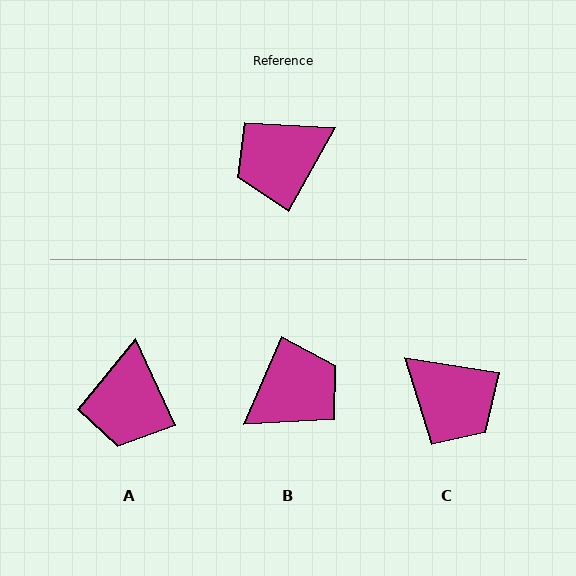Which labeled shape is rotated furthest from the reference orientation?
B, about 174 degrees away.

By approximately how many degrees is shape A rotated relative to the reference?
Approximately 54 degrees counter-clockwise.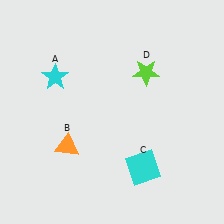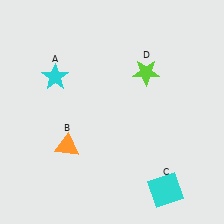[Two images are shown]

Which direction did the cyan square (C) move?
The cyan square (C) moved right.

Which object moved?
The cyan square (C) moved right.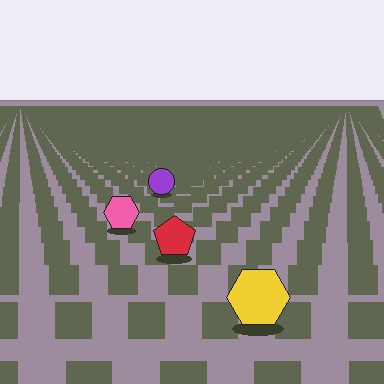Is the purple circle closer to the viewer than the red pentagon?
No. The red pentagon is closer — you can tell from the texture gradient: the ground texture is coarser near it.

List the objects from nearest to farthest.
From nearest to farthest: the yellow hexagon, the red pentagon, the pink hexagon, the purple circle.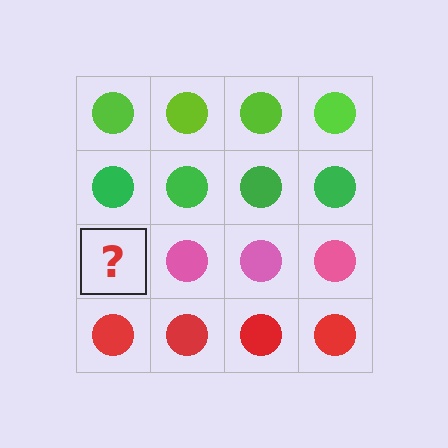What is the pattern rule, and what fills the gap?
The rule is that each row has a consistent color. The gap should be filled with a pink circle.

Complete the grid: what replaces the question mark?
The question mark should be replaced with a pink circle.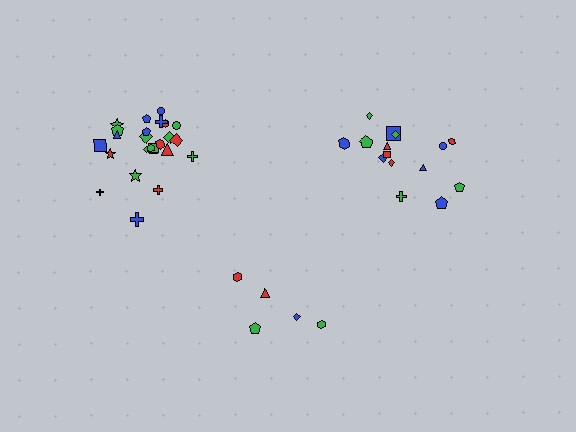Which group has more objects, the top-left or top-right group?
The top-left group.